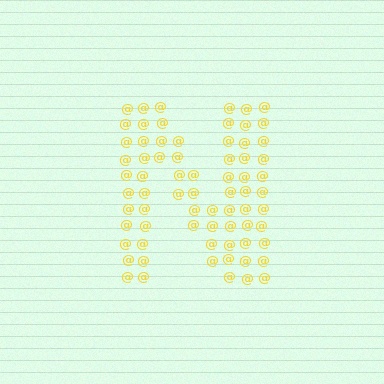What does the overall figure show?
The overall figure shows the letter N.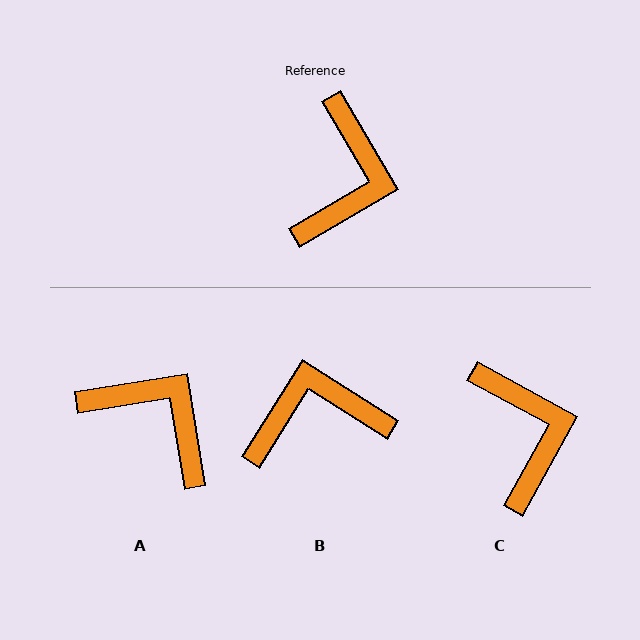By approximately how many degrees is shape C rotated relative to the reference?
Approximately 31 degrees counter-clockwise.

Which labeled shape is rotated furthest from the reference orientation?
B, about 117 degrees away.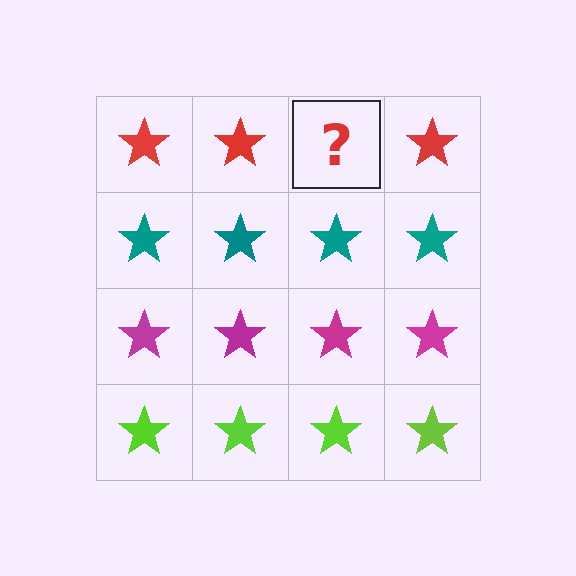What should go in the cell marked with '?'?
The missing cell should contain a red star.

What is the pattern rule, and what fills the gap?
The rule is that each row has a consistent color. The gap should be filled with a red star.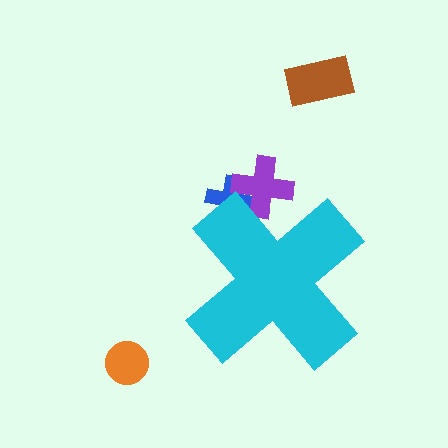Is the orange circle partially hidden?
No, the orange circle is fully visible.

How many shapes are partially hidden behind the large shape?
2 shapes are partially hidden.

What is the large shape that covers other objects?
A cyan cross.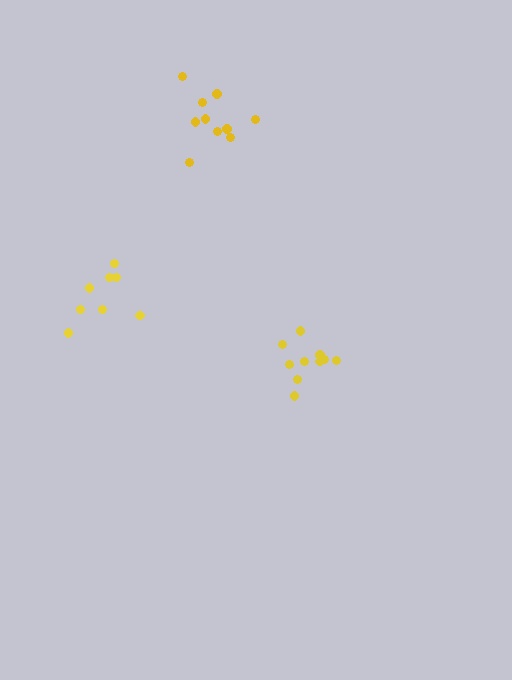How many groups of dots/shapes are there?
There are 3 groups.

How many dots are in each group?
Group 1: 8 dots, Group 2: 10 dots, Group 3: 10 dots (28 total).